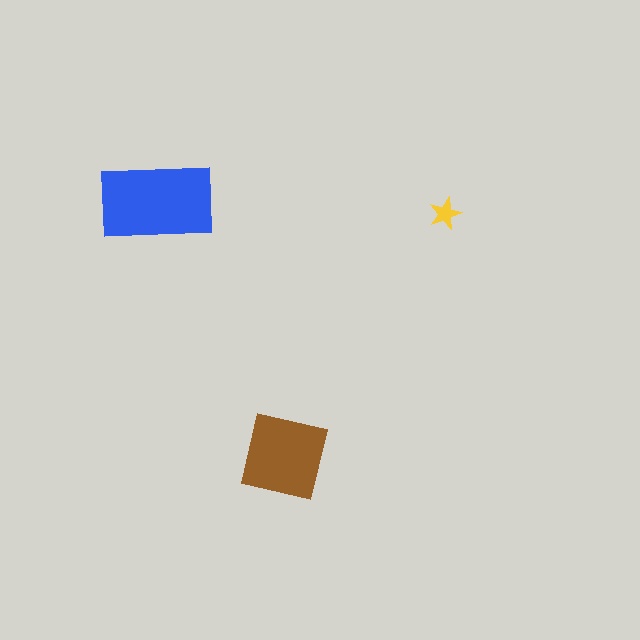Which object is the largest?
The blue rectangle.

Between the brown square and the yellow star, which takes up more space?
The brown square.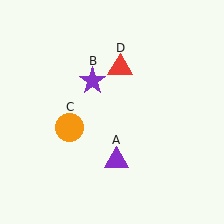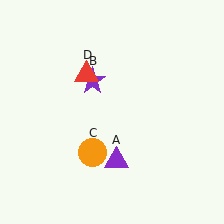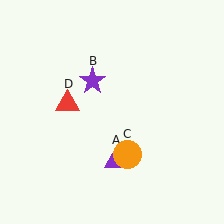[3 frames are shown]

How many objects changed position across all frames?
2 objects changed position: orange circle (object C), red triangle (object D).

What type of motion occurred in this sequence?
The orange circle (object C), red triangle (object D) rotated counterclockwise around the center of the scene.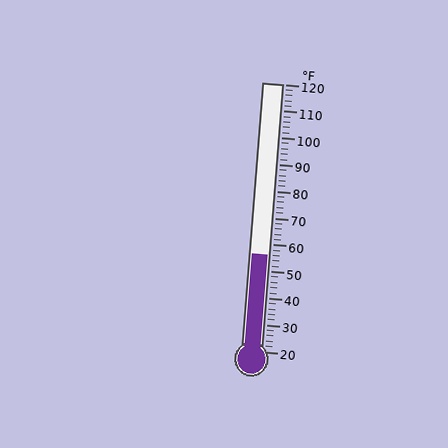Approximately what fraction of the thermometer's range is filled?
The thermometer is filled to approximately 35% of its range.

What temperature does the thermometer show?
The thermometer shows approximately 56°F.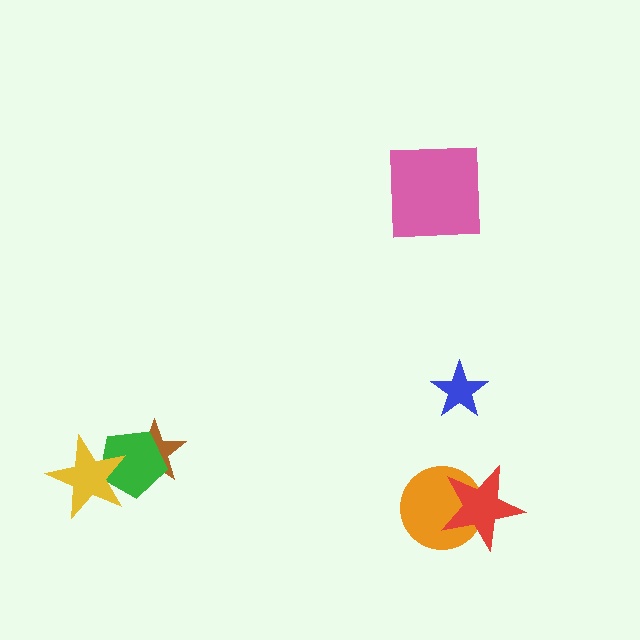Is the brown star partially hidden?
Yes, it is partially covered by another shape.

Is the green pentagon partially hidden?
Yes, it is partially covered by another shape.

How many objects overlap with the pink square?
0 objects overlap with the pink square.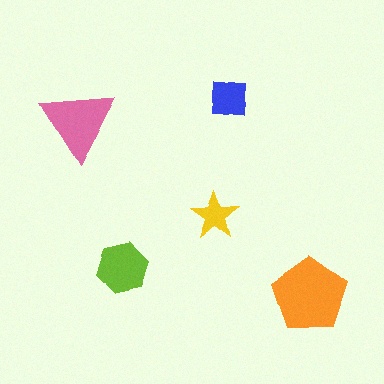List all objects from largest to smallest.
The orange pentagon, the pink triangle, the lime hexagon, the blue square, the yellow star.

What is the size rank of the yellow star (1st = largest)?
5th.